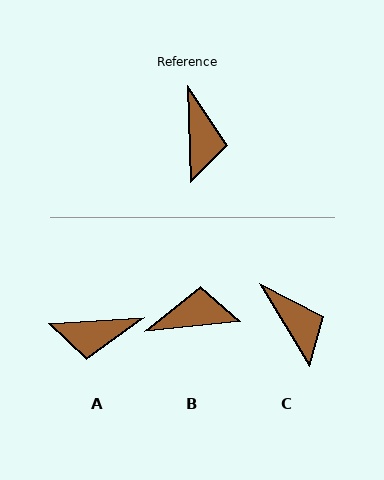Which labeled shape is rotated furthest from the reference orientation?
B, about 94 degrees away.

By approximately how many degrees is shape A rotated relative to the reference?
Approximately 88 degrees clockwise.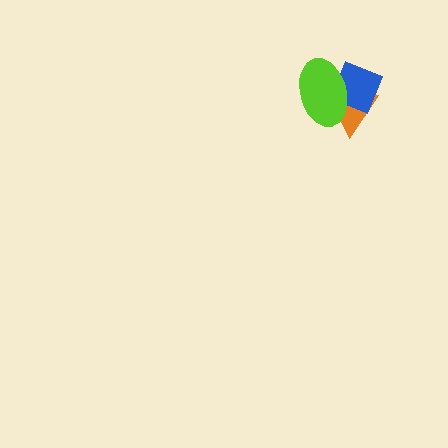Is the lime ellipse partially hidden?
No, no other shape covers it.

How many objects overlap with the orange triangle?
2 objects overlap with the orange triangle.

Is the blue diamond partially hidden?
Yes, it is partially covered by another shape.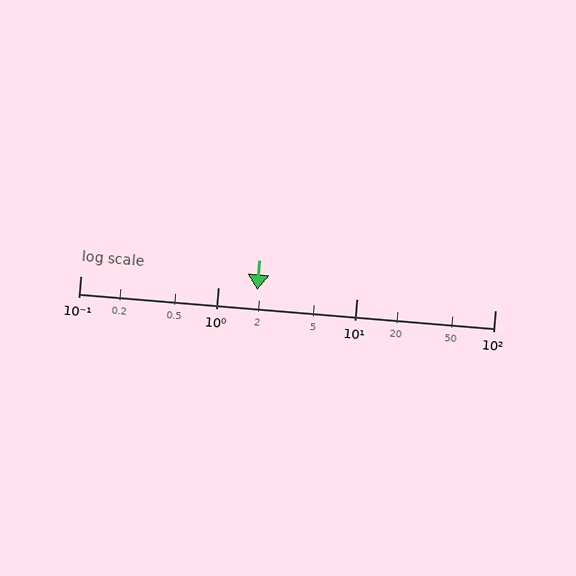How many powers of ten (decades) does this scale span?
The scale spans 3 decades, from 0.1 to 100.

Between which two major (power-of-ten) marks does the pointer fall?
The pointer is between 1 and 10.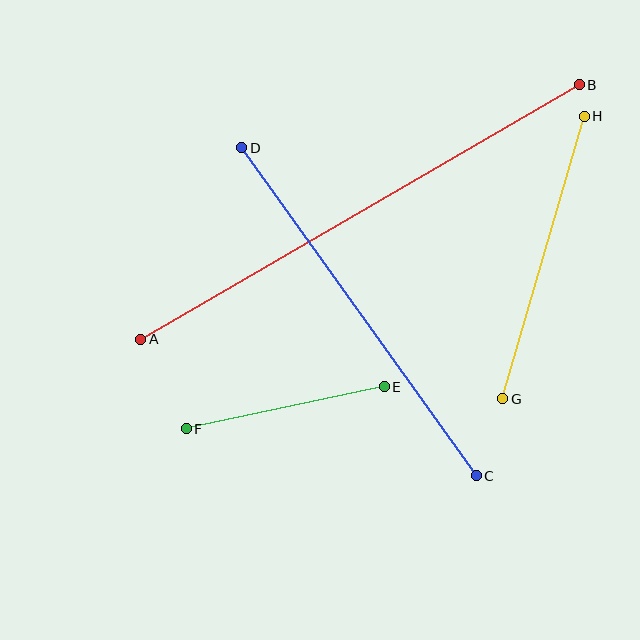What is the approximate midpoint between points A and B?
The midpoint is at approximately (360, 212) pixels.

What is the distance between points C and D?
The distance is approximately 404 pixels.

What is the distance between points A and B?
The distance is approximately 507 pixels.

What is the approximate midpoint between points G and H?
The midpoint is at approximately (543, 257) pixels.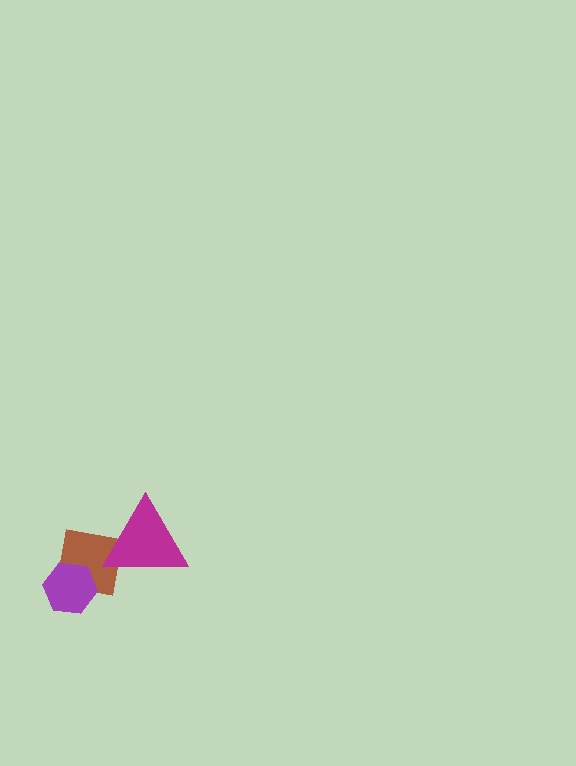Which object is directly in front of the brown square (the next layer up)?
The magenta triangle is directly in front of the brown square.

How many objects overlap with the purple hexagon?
1 object overlaps with the purple hexagon.